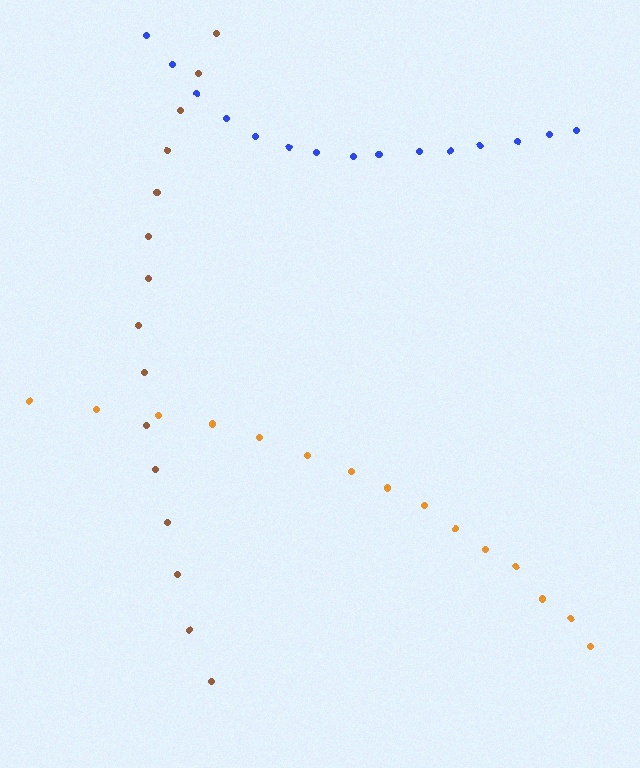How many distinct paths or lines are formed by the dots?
There are 3 distinct paths.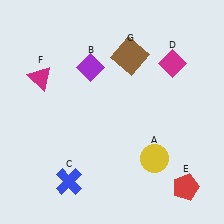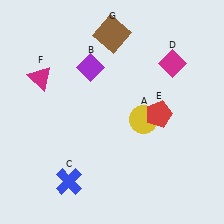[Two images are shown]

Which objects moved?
The objects that moved are: the yellow circle (A), the red pentagon (E), the brown square (G).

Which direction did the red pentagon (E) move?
The red pentagon (E) moved up.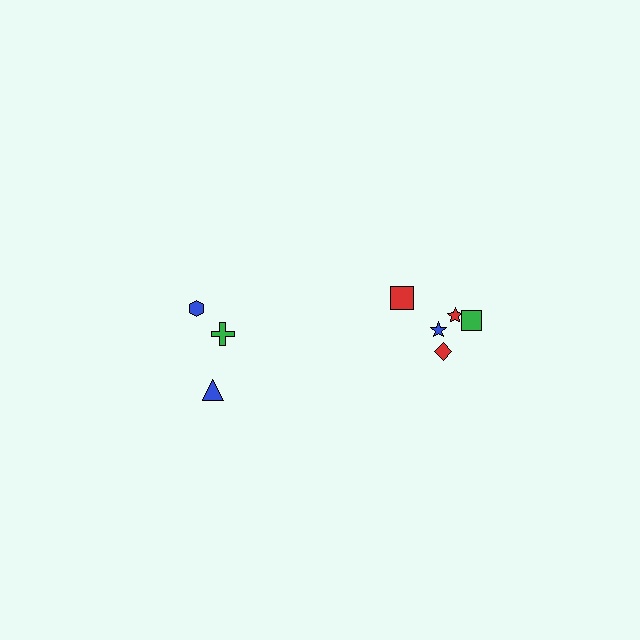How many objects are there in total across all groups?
There are 8 objects.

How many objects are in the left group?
There are 3 objects.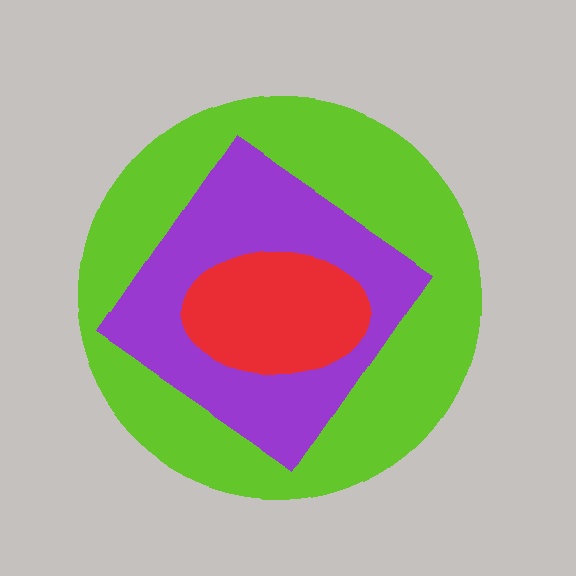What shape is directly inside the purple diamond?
The red ellipse.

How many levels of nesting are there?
3.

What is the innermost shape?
The red ellipse.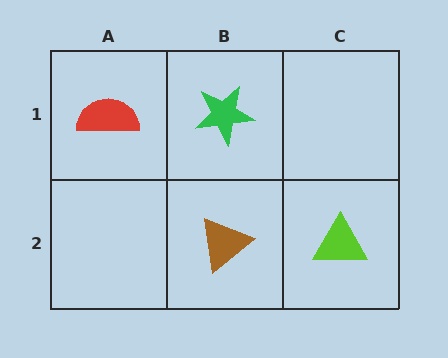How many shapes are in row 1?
2 shapes.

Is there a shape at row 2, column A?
No, that cell is empty.